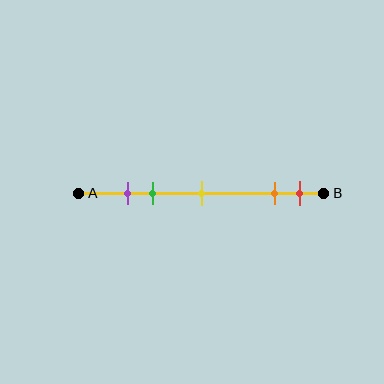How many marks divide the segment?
There are 5 marks dividing the segment.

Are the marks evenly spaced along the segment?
No, the marks are not evenly spaced.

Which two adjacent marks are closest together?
The purple and green marks are the closest adjacent pair.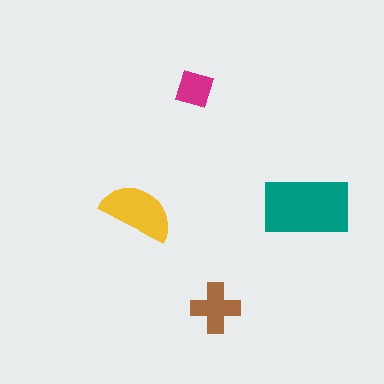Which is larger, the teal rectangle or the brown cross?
The teal rectangle.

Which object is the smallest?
The magenta diamond.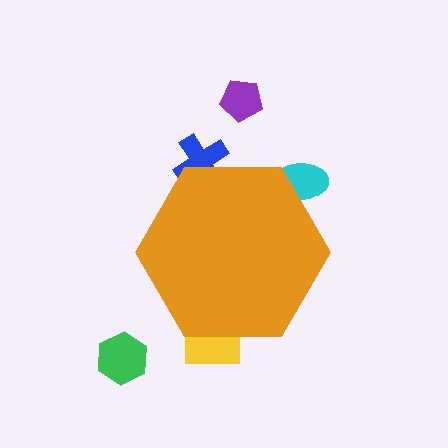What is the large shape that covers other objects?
An orange hexagon.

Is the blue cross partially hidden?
Yes, the blue cross is partially hidden behind the orange hexagon.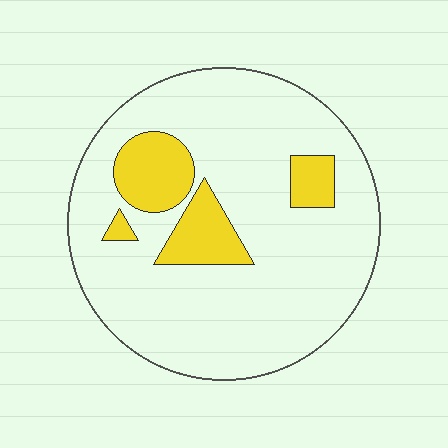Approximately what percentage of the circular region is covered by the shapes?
Approximately 15%.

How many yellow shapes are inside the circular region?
4.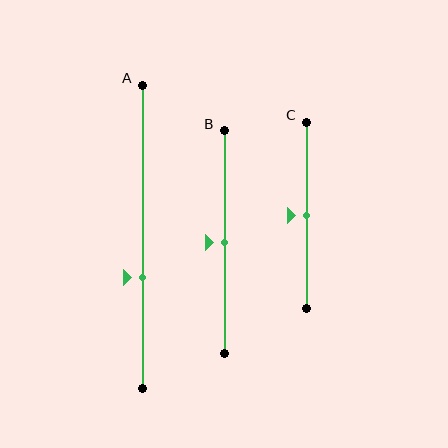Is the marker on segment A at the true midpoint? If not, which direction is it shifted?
No, the marker on segment A is shifted downward by about 14% of the segment length.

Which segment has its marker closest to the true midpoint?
Segment B has its marker closest to the true midpoint.